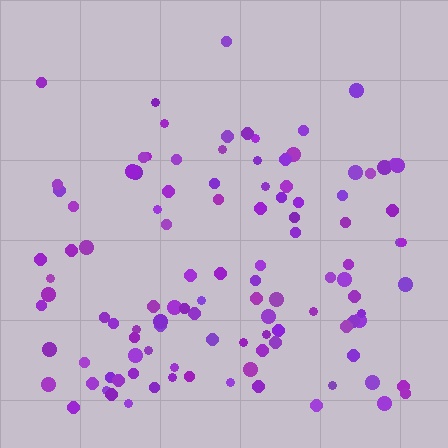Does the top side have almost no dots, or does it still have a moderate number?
Still a moderate number, just noticeably fewer than the bottom.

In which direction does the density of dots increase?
From top to bottom, with the bottom side densest.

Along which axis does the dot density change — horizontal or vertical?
Vertical.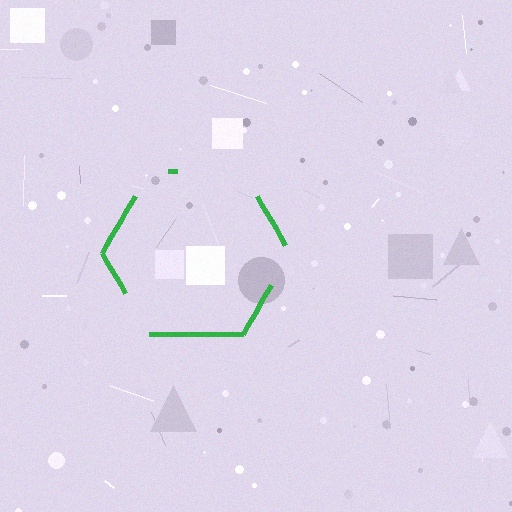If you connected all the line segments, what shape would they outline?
They would outline a hexagon.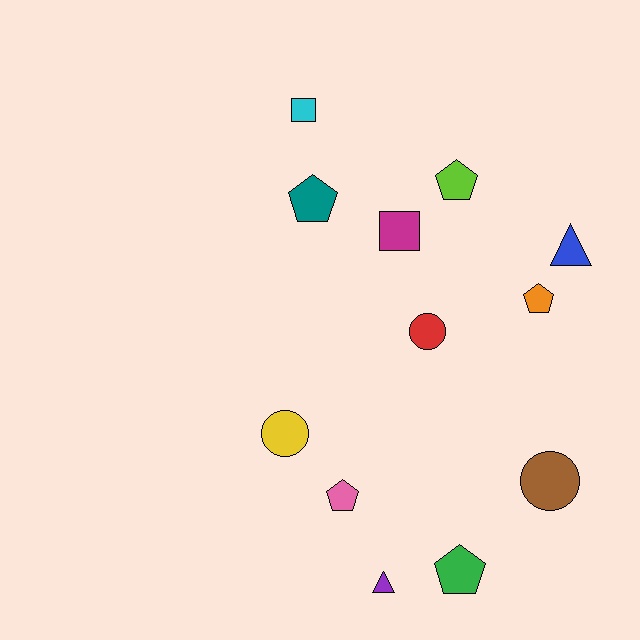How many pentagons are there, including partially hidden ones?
There are 5 pentagons.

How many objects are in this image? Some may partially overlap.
There are 12 objects.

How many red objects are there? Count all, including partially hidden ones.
There is 1 red object.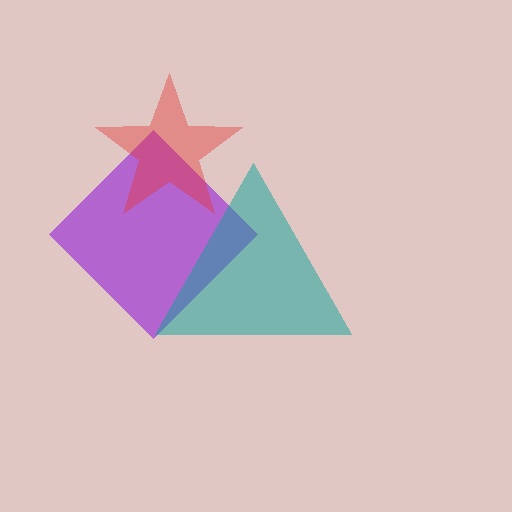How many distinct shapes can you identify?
There are 3 distinct shapes: a purple diamond, a teal triangle, a red star.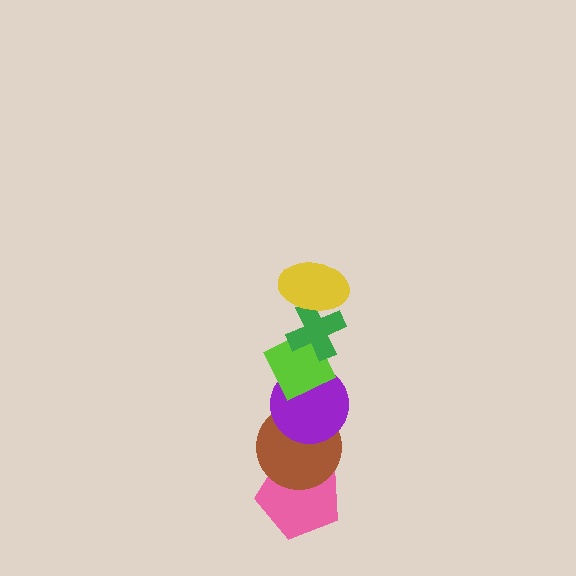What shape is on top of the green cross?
The yellow ellipse is on top of the green cross.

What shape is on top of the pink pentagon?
The brown circle is on top of the pink pentagon.